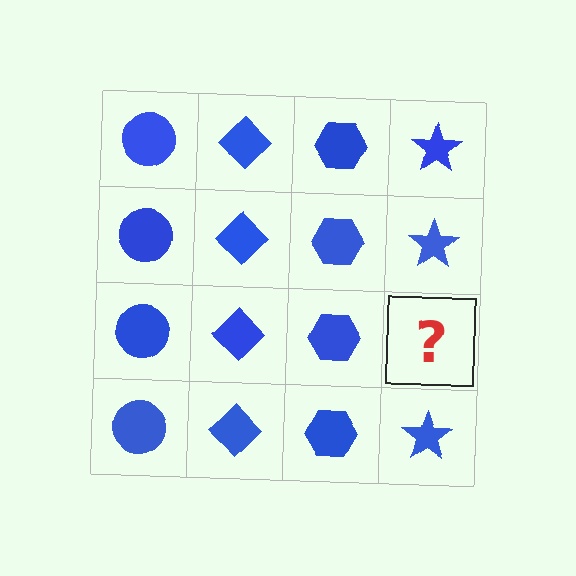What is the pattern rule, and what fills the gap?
The rule is that each column has a consistent shape. The gap should be filled with a blue star.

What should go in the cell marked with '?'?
The missing cell should contain a blue star.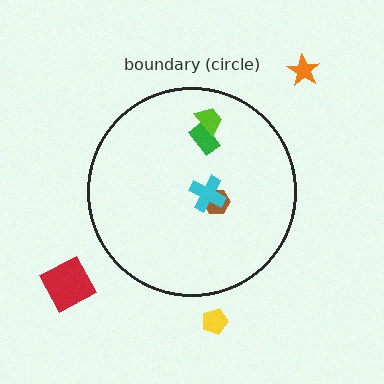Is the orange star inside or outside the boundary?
Outside.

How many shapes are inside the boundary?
4 inside, 3 outside.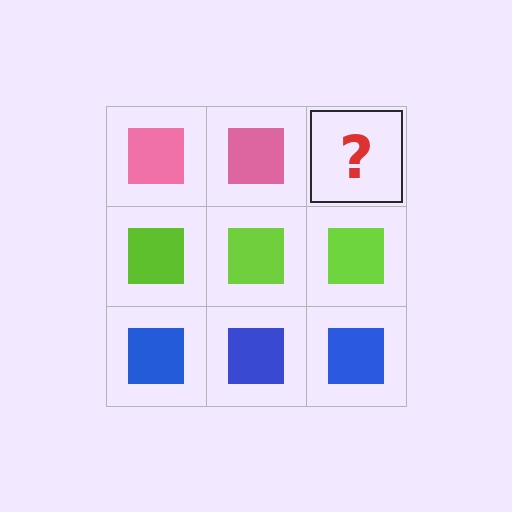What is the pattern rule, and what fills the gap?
The rule is that each row has a consistent color. The gap should be filled with a pink square.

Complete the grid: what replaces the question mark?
The question mark should be replaced with a pink square.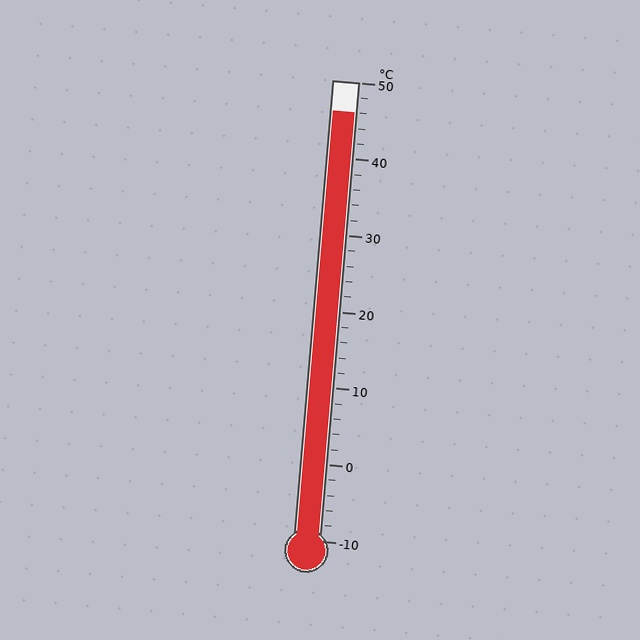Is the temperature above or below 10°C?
The temperature is above 10°C.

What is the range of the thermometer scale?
The thermometer scale ranges from -10°C to 50°C.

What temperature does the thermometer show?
The thermometer shows approximately 46°C.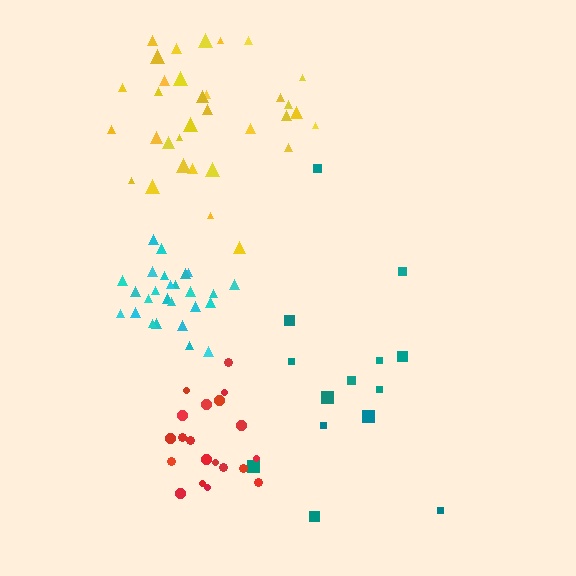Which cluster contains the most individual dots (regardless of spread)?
Yellow (33).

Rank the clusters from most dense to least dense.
cyan, red, yellow, teal.